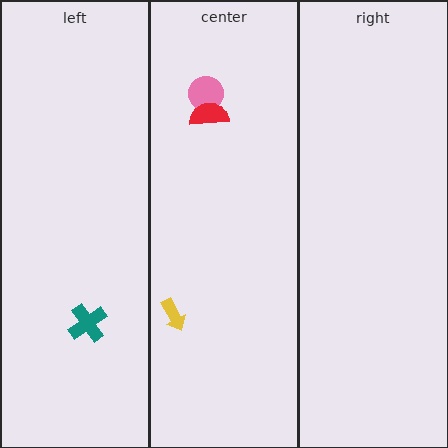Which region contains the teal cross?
The left region.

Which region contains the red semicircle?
The center region.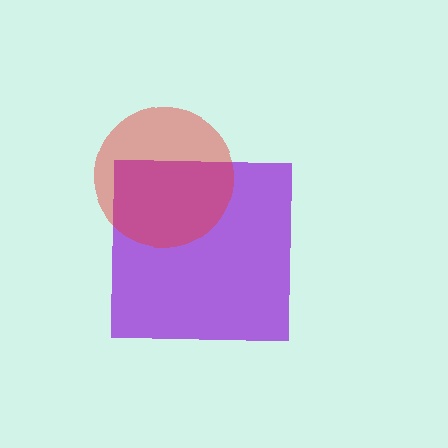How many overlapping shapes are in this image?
There are 2 overlapping shapes in the image.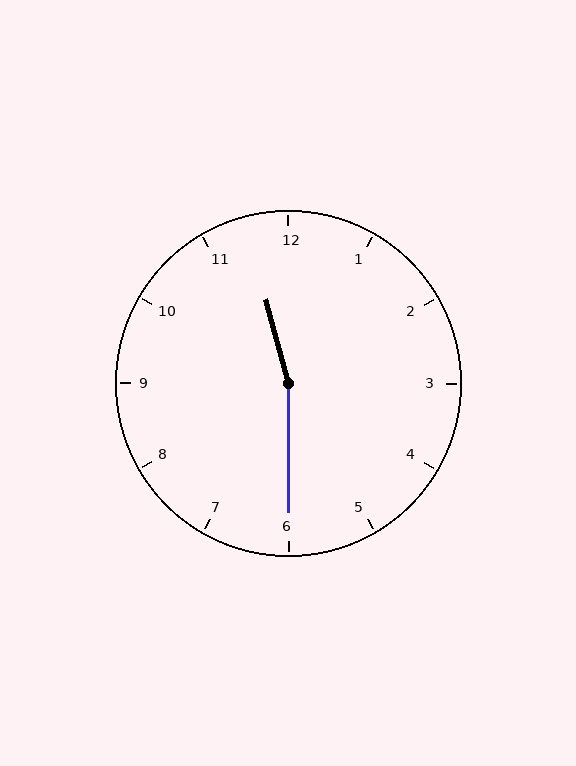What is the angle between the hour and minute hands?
Approximately 165 degrees.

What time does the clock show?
11:30.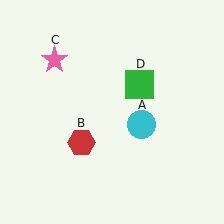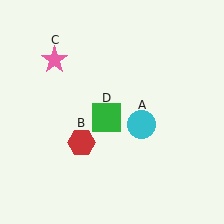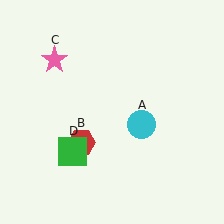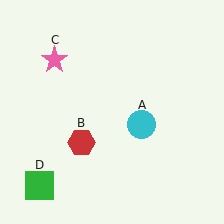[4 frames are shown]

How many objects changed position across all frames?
1 object changed position: green square (object D).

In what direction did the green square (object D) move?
The green square (object D) moved down and to the left.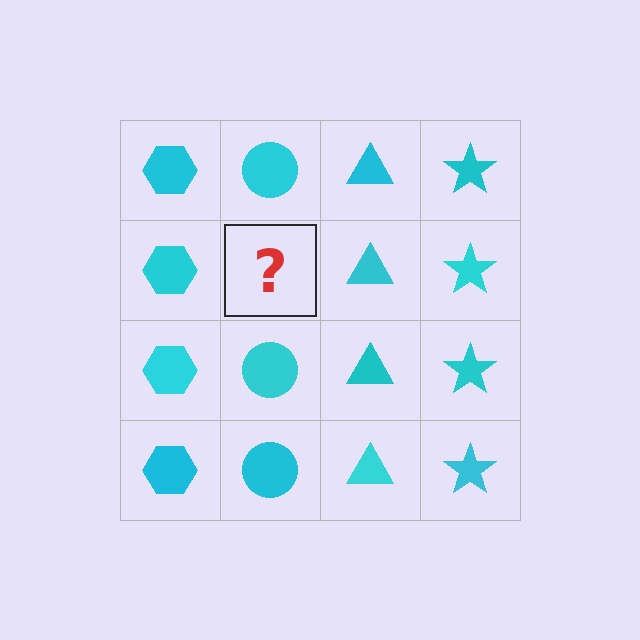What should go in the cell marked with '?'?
The missing cell should contain a cyan circle.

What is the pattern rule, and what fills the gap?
The rule is that each column has a consistent shape. The gap should be filled with a cyan circle.